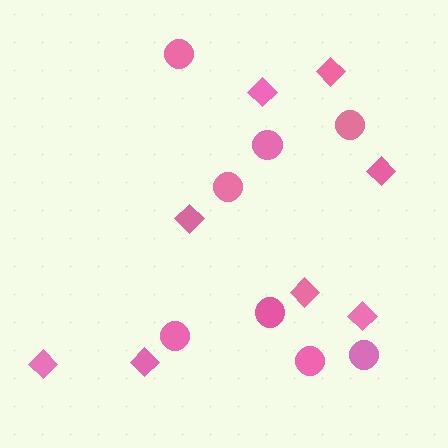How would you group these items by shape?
There are 2 groups: one group of circles (8) and one group of diamonds (8).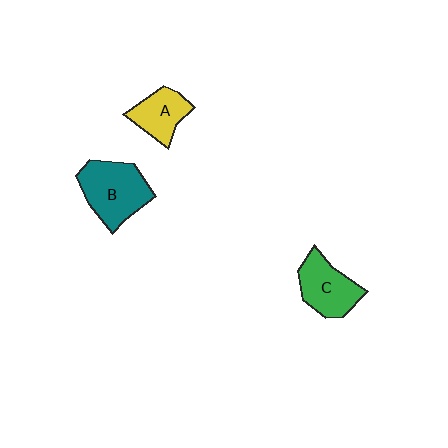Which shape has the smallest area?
Shape A (yellow).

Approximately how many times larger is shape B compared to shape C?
Approximately 1.3 times.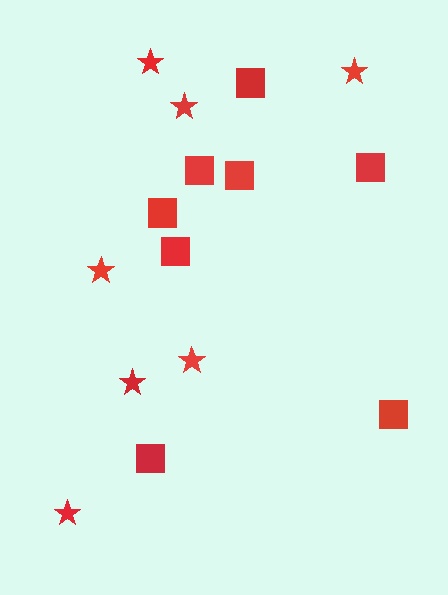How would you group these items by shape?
There are 2 groups: one group of stars (7) and one group of squares (8).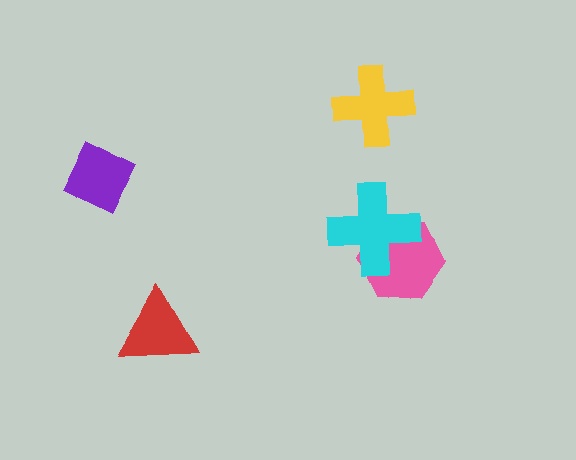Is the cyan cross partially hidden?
No, no other shape covers it.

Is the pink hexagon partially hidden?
Yes, it is partially covered by another shape.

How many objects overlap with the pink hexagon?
1 object overlaps with the pink hexagon.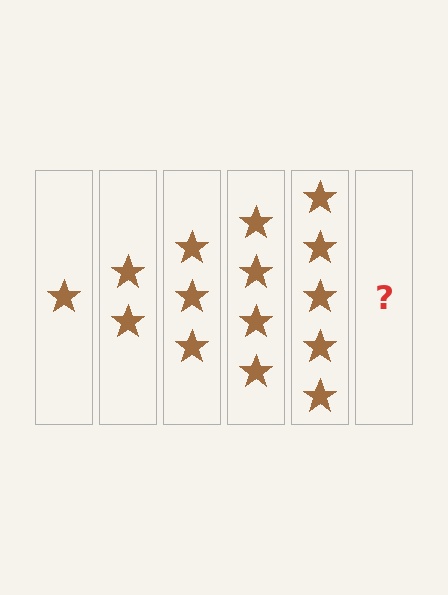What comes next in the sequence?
The next element should be 6 stars.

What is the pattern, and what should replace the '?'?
The pattern is that each step adds one more star. The '?' should be 6 stars.